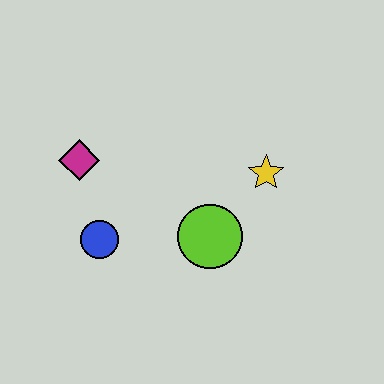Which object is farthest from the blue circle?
The yellow star is farthest from the blue circle.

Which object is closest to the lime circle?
The yellow star is closest to the lime circle.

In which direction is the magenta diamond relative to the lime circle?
The magenta diamond is to the left of the lime circle.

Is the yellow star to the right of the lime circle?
Yes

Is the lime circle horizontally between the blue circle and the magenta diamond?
No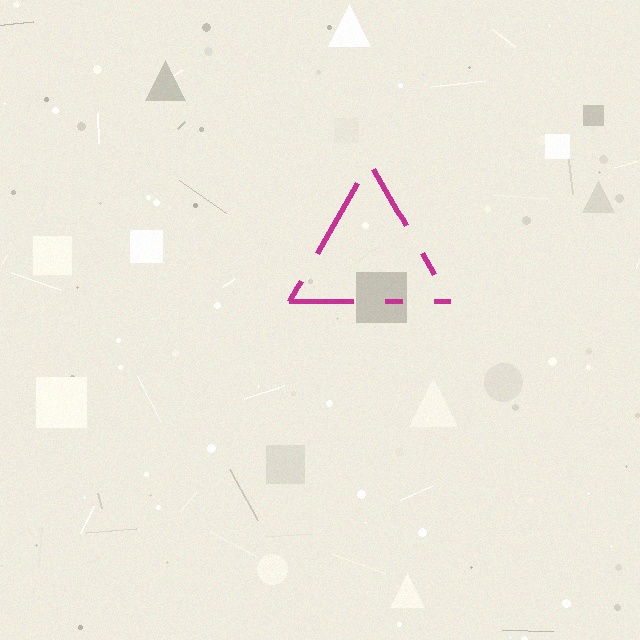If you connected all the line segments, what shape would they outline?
They would outline a triangle.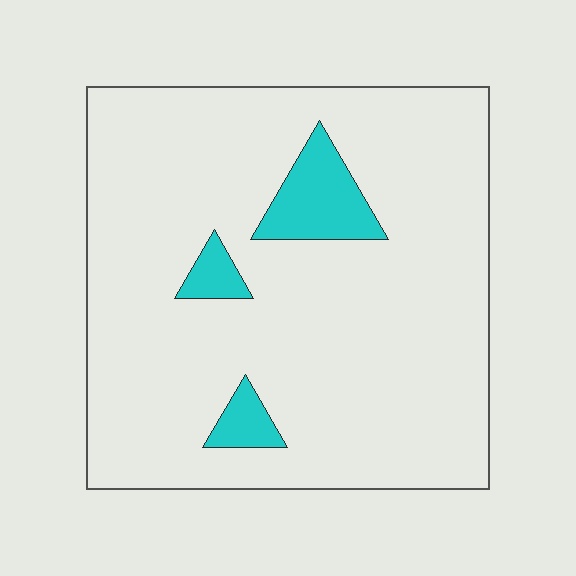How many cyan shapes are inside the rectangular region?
3.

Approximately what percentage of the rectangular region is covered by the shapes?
Approximately 10%.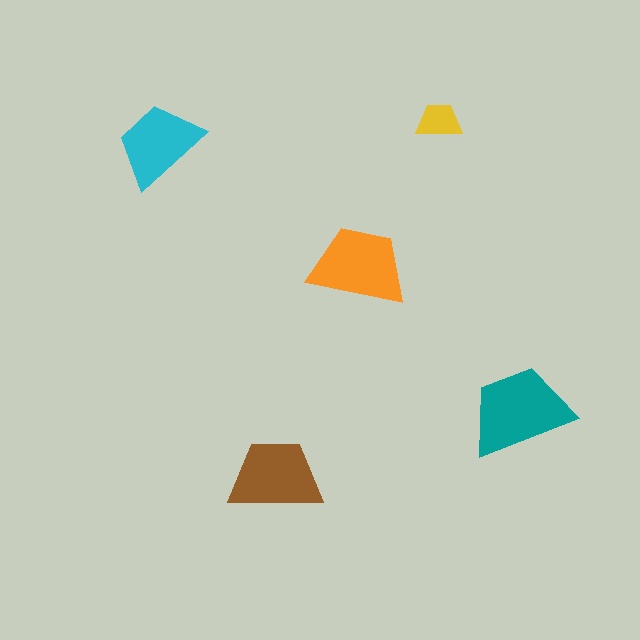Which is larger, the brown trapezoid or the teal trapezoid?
The teal one.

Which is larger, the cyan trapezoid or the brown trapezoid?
The brown one.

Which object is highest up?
The yellow trapezoid is topmost.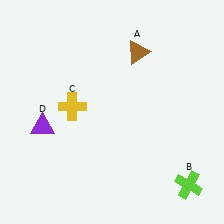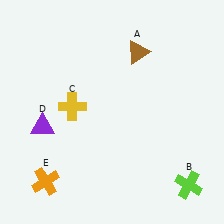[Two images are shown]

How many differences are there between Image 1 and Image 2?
There is 1 difference between the two images.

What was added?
An orange cross (E) was added in Image 2.